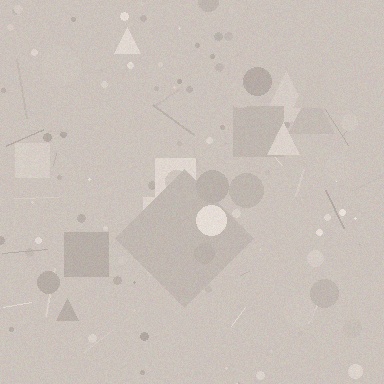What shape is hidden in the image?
A diamond is hidden in the image.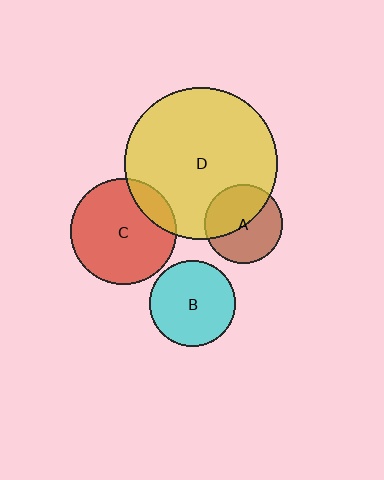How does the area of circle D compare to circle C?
Approximately 2.1 times.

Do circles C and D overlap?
Yes.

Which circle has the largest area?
Circle D (yellow).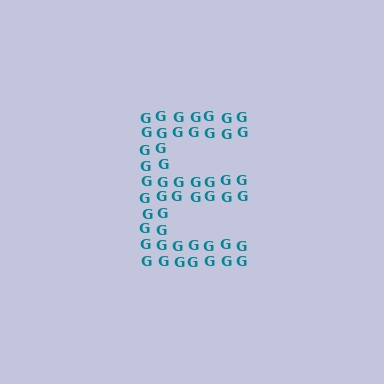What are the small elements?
The small elements are letter G's.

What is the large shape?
The large shape is the letter E.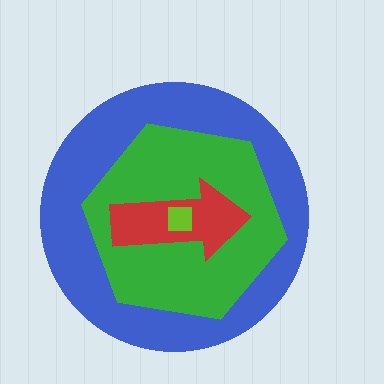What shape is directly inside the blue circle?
The green hexagon.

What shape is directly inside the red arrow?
The lime square.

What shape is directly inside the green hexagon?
The red arrow.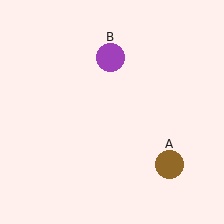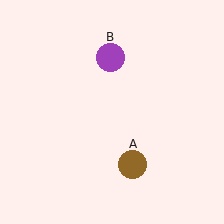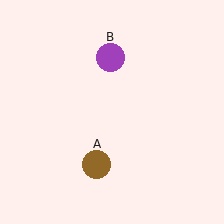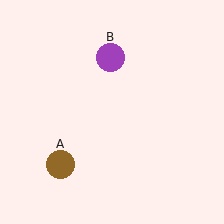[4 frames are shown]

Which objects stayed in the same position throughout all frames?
Purple circle (object B) remained stationary.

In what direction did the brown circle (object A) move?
The brown circle (object A) moved left.